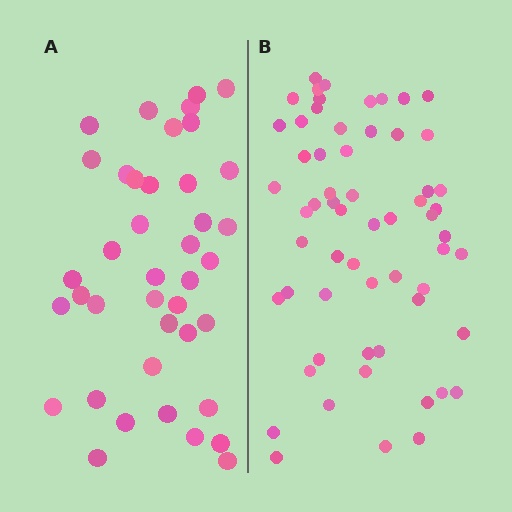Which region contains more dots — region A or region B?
Region B (the right region) has more dots.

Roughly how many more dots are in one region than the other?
Region B has approximately 20 more dots than region A.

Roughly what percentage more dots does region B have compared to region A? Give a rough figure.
About 50% more.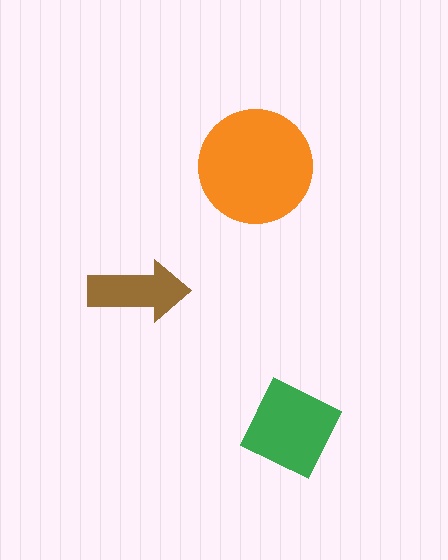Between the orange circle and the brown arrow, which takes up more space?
The orange circle.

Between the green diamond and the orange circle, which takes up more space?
The orange circle.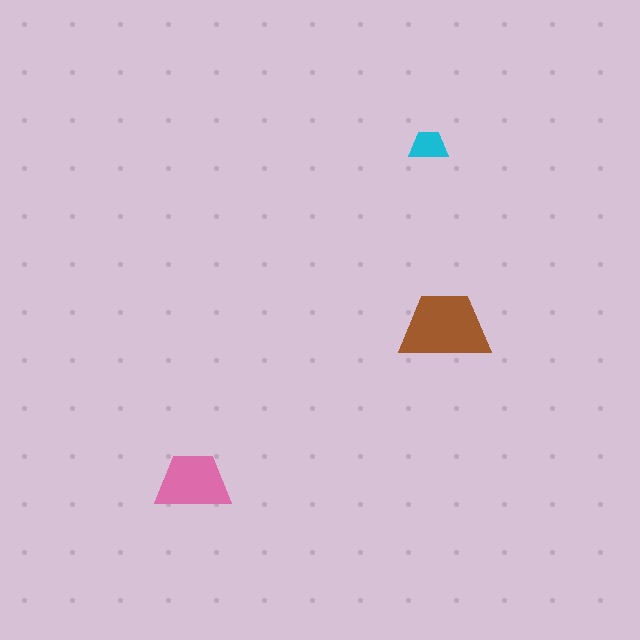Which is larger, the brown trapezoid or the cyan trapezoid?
The brown one.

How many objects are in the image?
There are 3 objects in the image.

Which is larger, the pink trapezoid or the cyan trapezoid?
The pink one.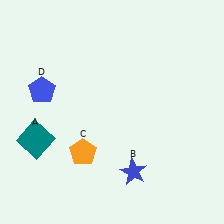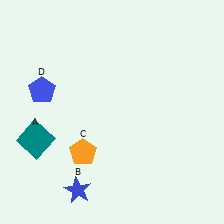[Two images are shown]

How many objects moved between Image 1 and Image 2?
1 object moved between the two images.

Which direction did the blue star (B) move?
The blue star (B) moved left.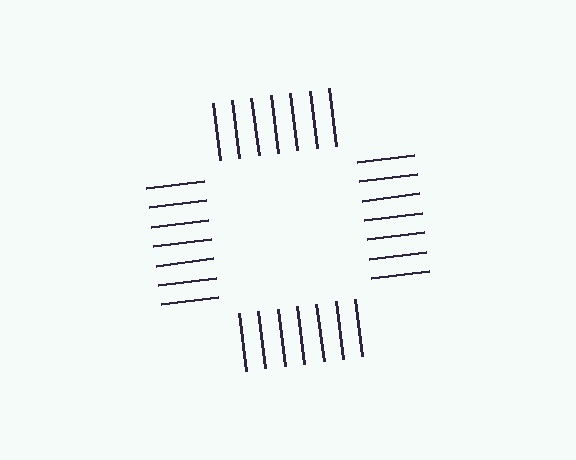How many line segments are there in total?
28 — 7 along each of the 4 edges.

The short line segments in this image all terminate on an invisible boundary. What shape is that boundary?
An illusory square — the line segments terminate on its edges but no continuous stroke is drawn.